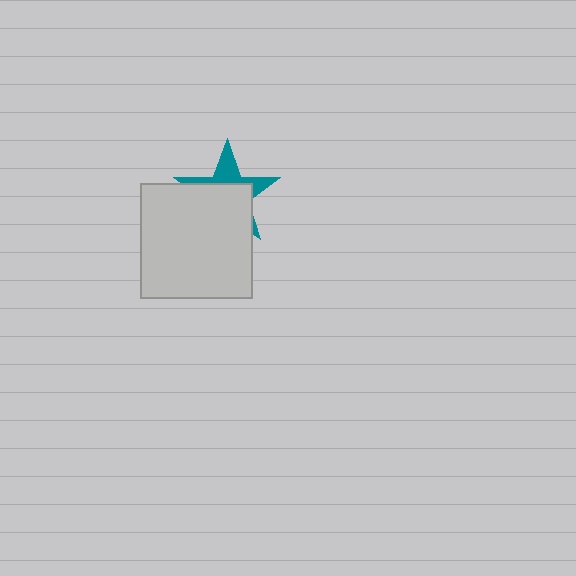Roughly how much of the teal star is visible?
A small part of it is visible (roughly 37%).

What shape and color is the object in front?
The object in front is a light gray rectangle.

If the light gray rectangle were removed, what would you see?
You would see the complete teal star.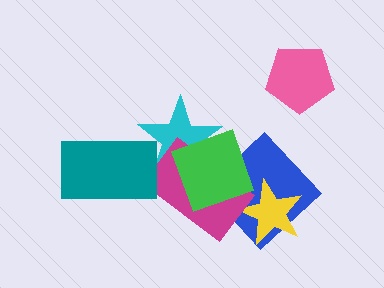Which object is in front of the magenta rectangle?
The green square is in front of the magenta rectangle.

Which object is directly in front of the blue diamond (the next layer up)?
The yellow star is directly in front of the blue diamond.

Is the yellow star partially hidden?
No, no other shape covers it.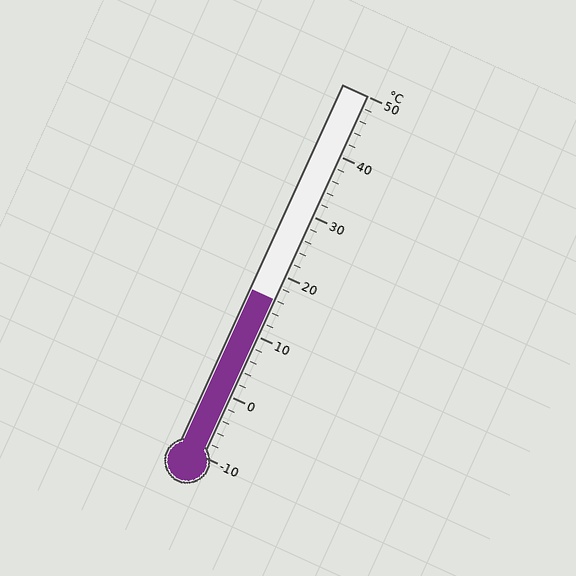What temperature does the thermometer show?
The thermometer shows approximately 16°C.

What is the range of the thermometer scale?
The thermometer scale ranges from -10°C to 50°C.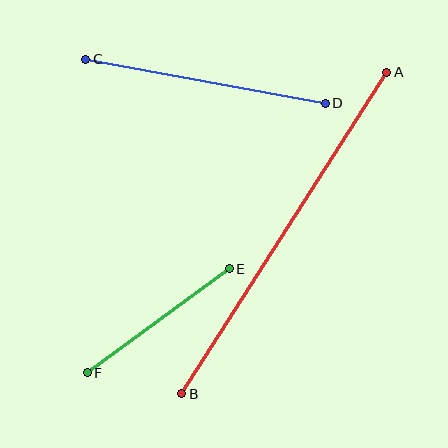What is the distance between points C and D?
The distance is approximately 243 pixels.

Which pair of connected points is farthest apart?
Points A and B are farthest apart.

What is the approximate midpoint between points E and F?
The midpoint is at approximately (158, 321) pixels.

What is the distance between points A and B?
The distance is approximately 381 pixels.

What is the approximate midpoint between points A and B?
The midpoint is at approximately (284, 233) pixels.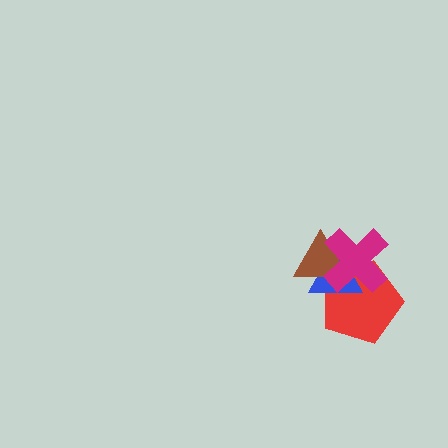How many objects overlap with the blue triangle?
3 objects overlap with the blue triangle.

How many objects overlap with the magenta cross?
3 objects overlap with the magenta cross.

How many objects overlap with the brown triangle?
3 objects overlap with the brown triangle.